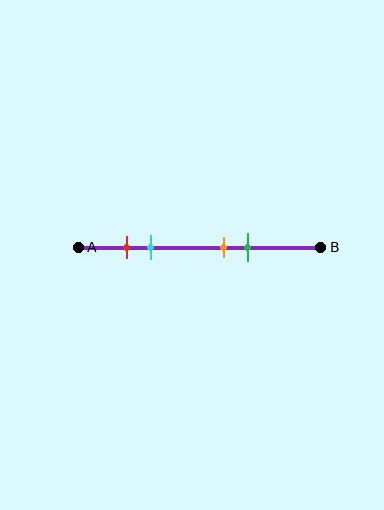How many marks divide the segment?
There are 4 marks dividing the segment.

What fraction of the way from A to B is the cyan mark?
The cyan mark is approximately 30% (0.3) of the way from A to B.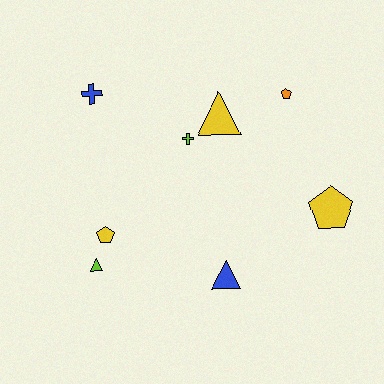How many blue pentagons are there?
There are no blue pentagons.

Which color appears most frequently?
Yellow, with 3 objects.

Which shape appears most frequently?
Pentagon, with 3 objects.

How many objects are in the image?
There are 8 objects.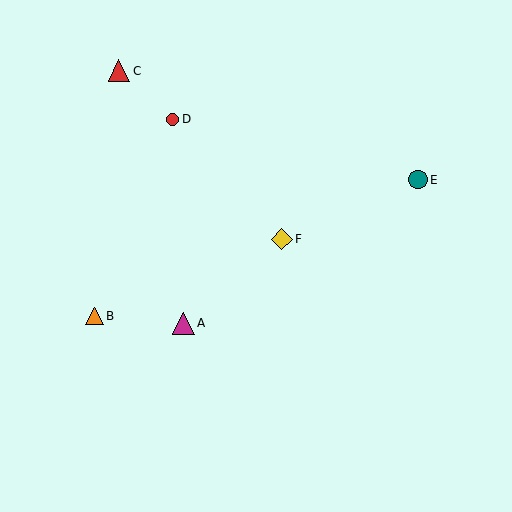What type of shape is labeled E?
Shape E is a teal circle.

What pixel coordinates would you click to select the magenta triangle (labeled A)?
Click at (183, 323) to select the magenta triangle A.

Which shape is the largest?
The magenta triangle (labeled A) is the largest.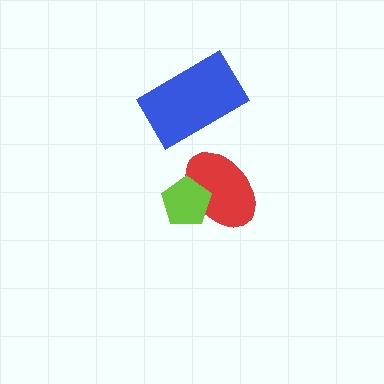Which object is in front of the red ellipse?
The lime pentagon is in front of the red ellipse.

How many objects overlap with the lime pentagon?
1 object overlaps with the lime pentagon.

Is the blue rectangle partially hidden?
No, no other shape covers it.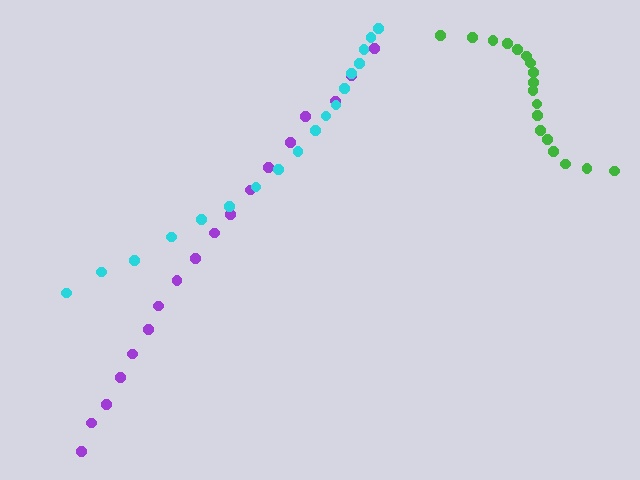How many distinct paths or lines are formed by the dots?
There are 3 distinct paths.